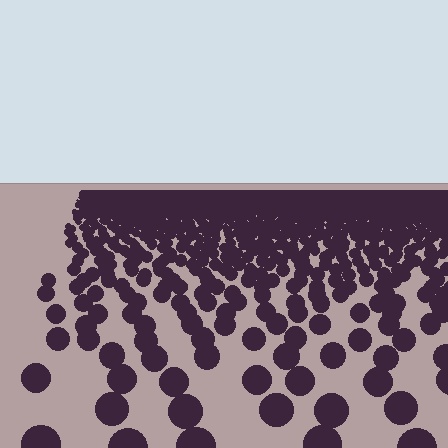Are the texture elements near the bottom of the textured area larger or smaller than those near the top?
Larger. Near the bottom, elements are closer to the viewer and appear at a bigger on-screen size.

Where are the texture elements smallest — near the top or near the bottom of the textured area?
Near the top.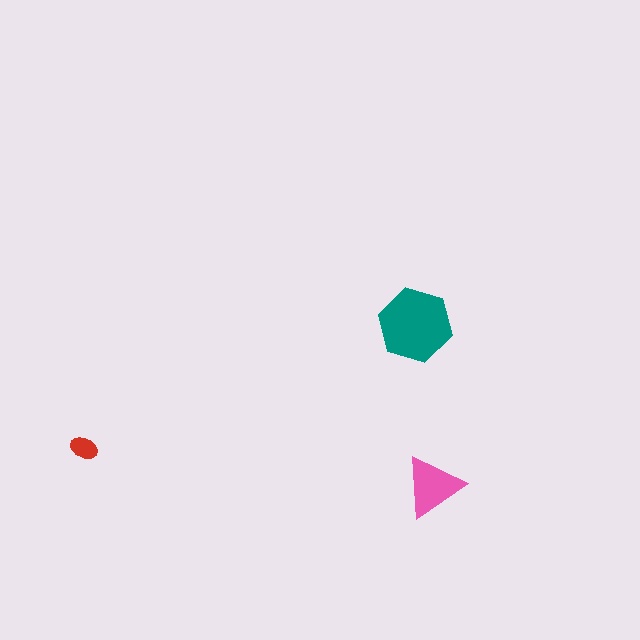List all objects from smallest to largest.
The red ellipse, the pink triangle, the teal hexagon.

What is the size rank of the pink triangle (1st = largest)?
2nd.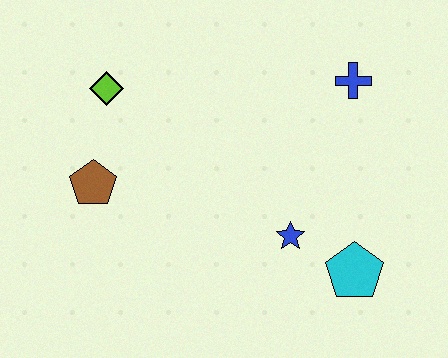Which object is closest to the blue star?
The cyan pentagon is closest to the blue star.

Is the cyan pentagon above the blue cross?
No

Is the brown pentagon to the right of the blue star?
No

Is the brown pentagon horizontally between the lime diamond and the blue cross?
No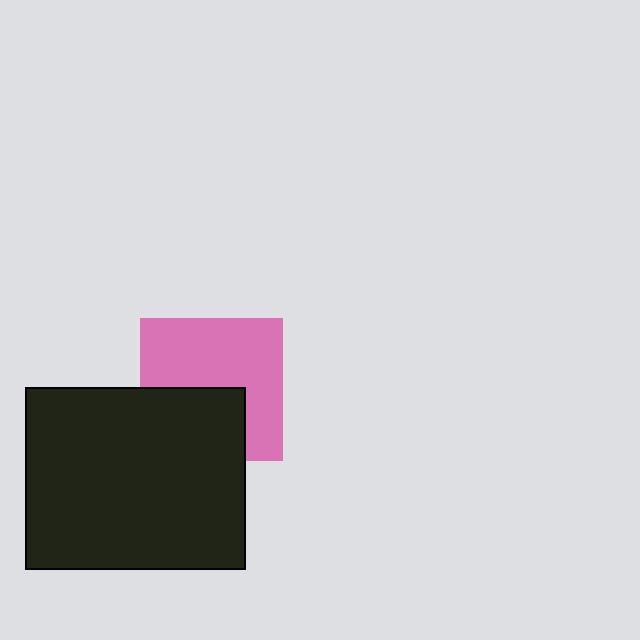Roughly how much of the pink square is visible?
About half of it is visible (roughly 62%).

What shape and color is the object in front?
The object in front is a black rectangle.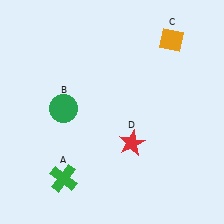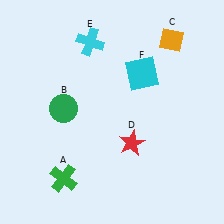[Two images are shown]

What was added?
A cyan cross (E), a cyan square (F) were added in Image 2.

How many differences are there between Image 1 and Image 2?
There are 2 differences between the two images.